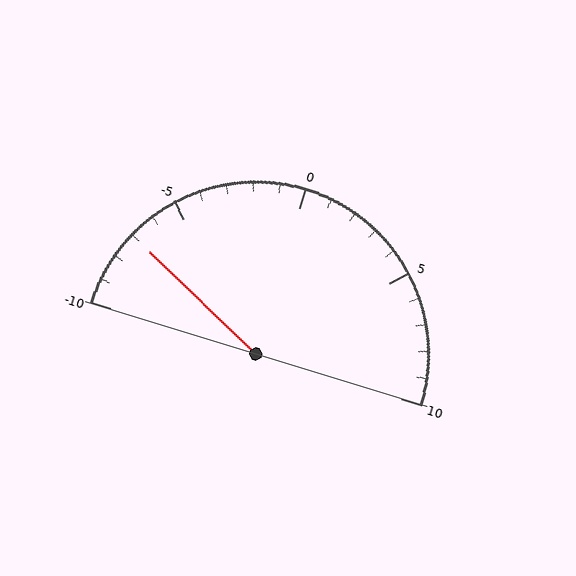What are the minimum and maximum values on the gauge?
The gauge ranges from -10 to 10.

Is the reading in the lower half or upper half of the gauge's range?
The reading is in the lower half of the range (-10 to 10).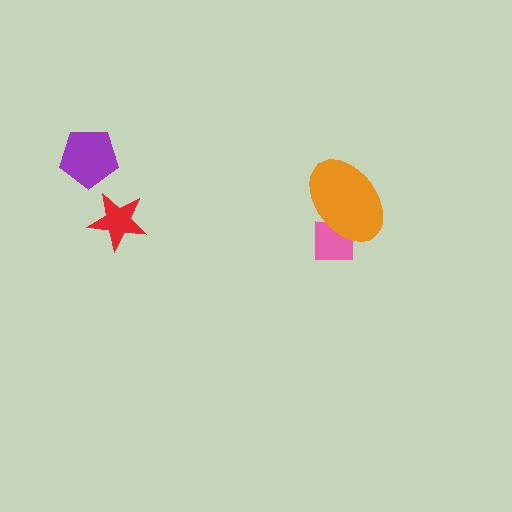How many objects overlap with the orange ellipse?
1 object overlaps with the orange ellipse.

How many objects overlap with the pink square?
1 object overlaps with the pink square.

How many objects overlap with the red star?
0 objects overlap with the red star.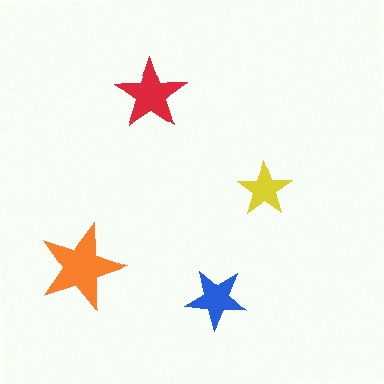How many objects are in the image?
There are 4 objects in the image.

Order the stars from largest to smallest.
the orange one, the red one, the blue one, the yellow one.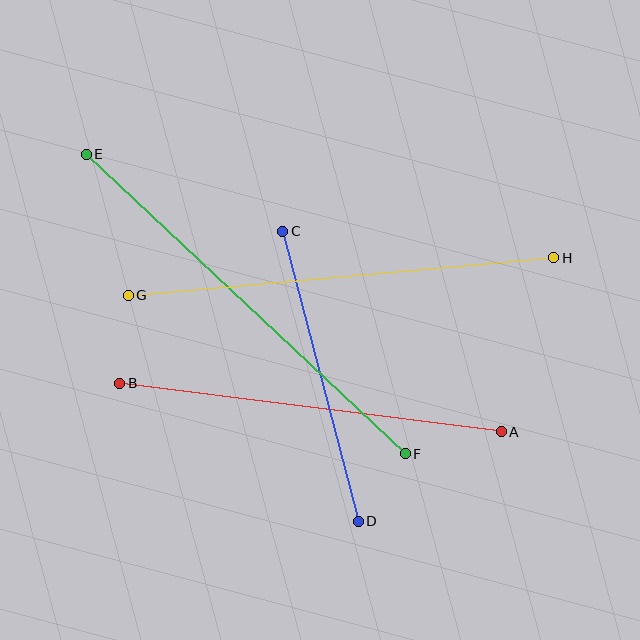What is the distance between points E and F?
The distance is approximately 438 pixels.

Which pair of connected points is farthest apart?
Points E and F are farthest apart.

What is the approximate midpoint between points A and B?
The midpoint is at approximately (311, 408) pixels.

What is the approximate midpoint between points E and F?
The midpoint is at approximately (246, 304) pixels.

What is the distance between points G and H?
The distance is approximately 427 pixels.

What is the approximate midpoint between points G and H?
The midpoint is at approximately (341, 276) pixels.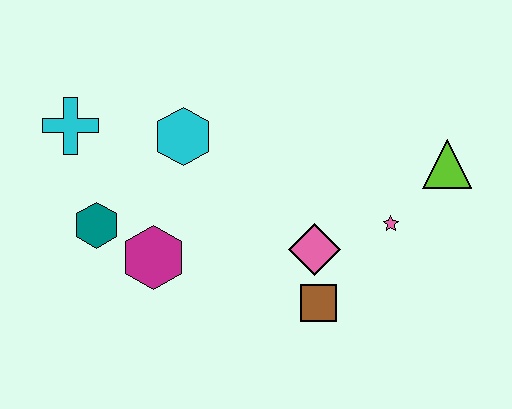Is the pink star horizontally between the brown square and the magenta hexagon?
No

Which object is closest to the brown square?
The pink diamond is closest to the brown square.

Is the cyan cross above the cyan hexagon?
Yes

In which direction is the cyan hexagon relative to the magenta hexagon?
The cyan hexagon is above the magenta hexagon.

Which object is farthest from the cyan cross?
The lime triangle is farthest from the cyan cross.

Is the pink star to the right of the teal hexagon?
Yes